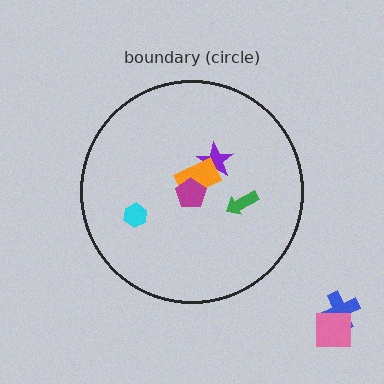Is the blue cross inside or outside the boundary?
Outside.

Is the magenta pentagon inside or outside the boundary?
Inside.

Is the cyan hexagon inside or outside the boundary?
Inside.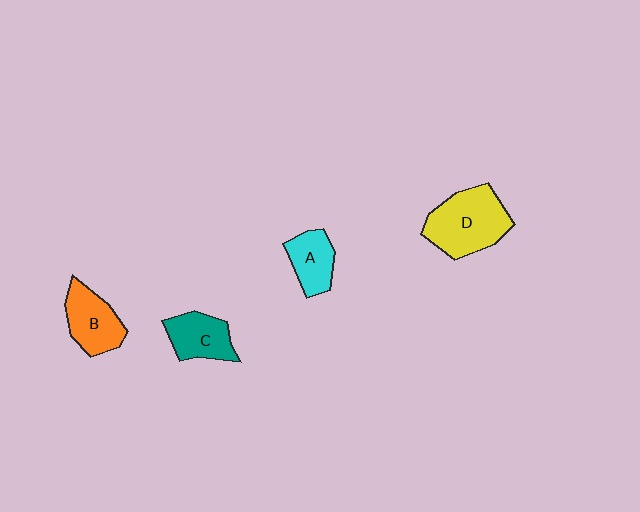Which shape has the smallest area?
Shape A (cyan).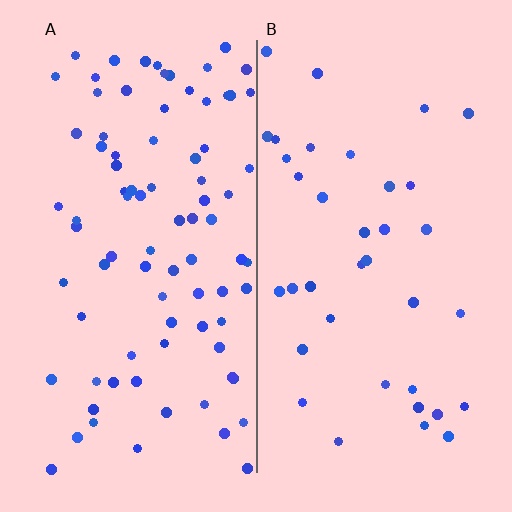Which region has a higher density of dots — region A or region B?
A (the left).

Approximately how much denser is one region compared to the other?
Approximately 2.3× — region A over region B.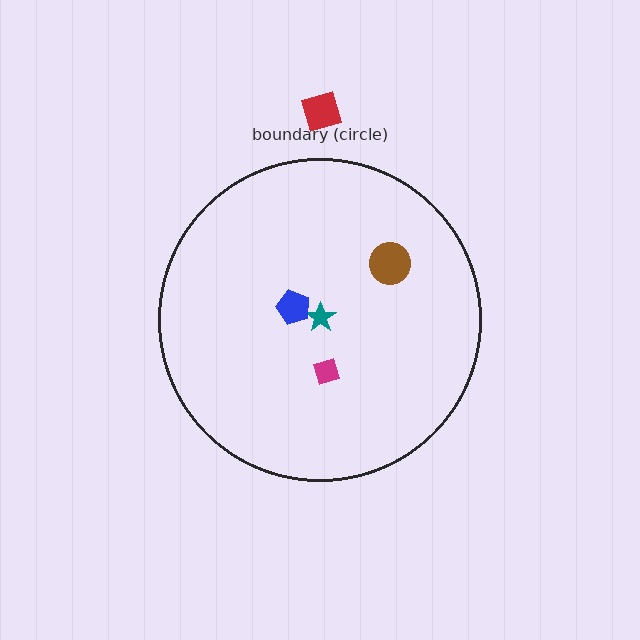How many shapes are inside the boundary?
4 inside, 1 outside.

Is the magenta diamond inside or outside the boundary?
Inside.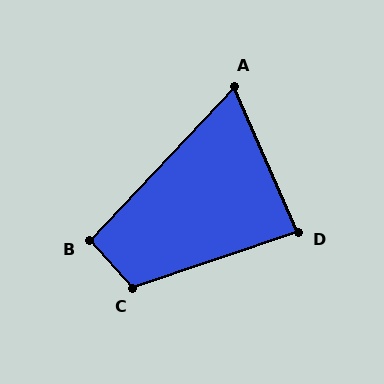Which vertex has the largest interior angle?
C, at approximately 113 degrees.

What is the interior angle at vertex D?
Approximately 85 degrees (approximately right).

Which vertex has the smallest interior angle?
A, at approximately 67 degrees.